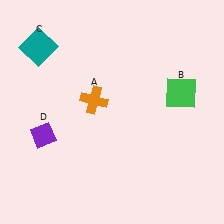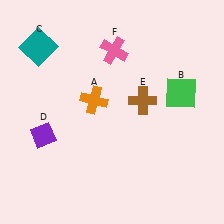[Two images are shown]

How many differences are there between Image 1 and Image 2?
There are 2 differences between the two images.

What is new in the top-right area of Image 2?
A brown cross (E) was added in the top-right area of Image 2.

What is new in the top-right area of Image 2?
A pink cross (F) was added in the top-right area of Image 2.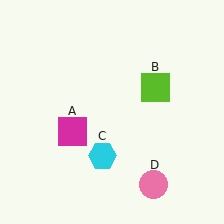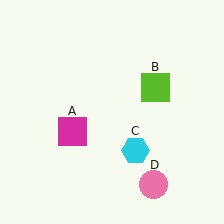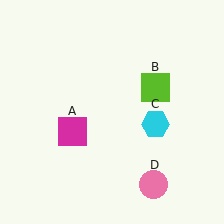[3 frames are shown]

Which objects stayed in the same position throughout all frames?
Magenta square (object A) and lime square (object B) and pink circle (object D) remained stationary.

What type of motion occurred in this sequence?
The cyan hexagon (object C) rotated counterclockwise around the center of the scene.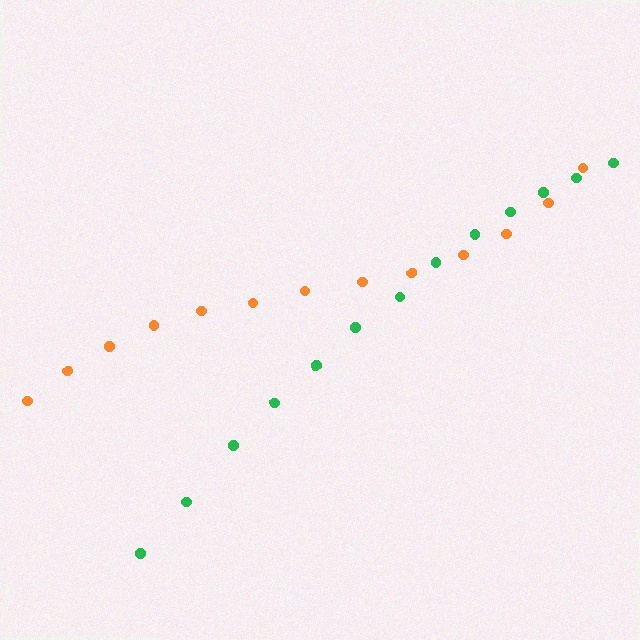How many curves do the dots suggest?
There are 2 distinct paths.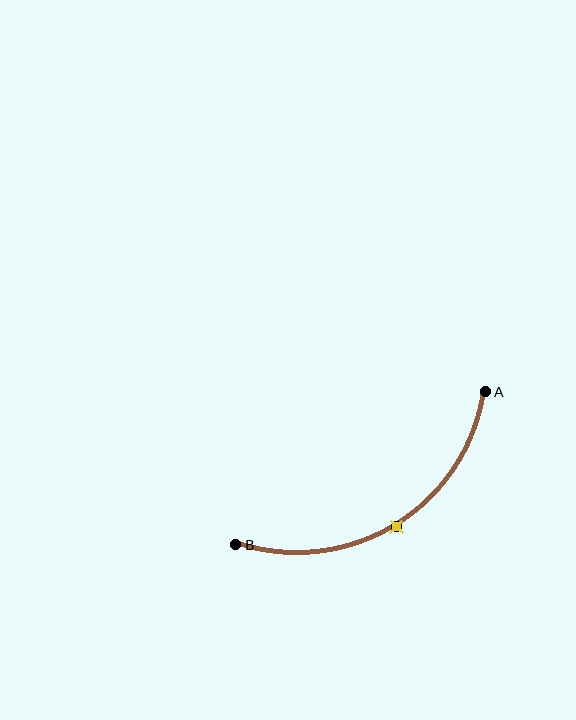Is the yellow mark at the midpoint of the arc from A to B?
Yes. The yellow mark lies on the arc at equal arc-length from both A and B — it is the arc midpoint.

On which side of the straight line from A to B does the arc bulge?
The arc bulges below the straight line connecting A and B.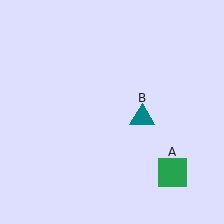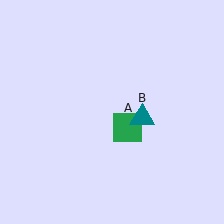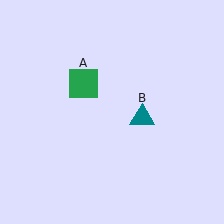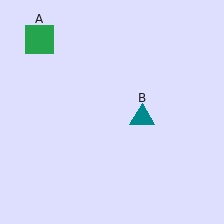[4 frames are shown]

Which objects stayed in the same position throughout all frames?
Teal triangle (object B) remained stationary.